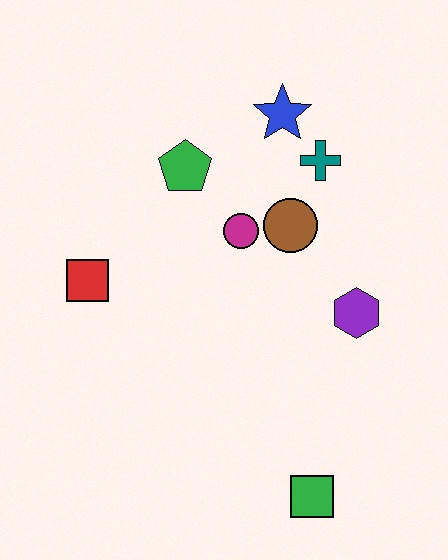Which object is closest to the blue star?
The teal cross is closest to the blue star.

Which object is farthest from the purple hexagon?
The red square is farthest from the purple hexagon.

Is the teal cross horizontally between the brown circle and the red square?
No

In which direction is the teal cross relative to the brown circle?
The teal cross is above the brown circle.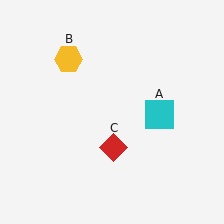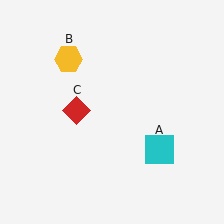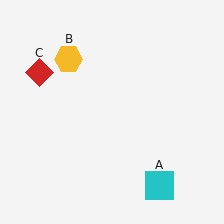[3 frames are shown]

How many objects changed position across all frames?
2 objects changed position: cyan square (object A), red diamond (object C).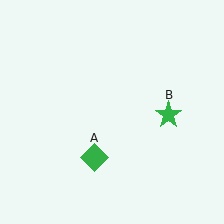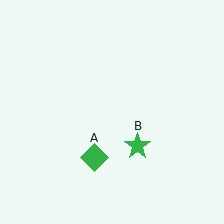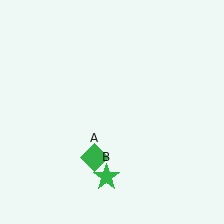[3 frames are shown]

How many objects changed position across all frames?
1 object changed position: green star (object B).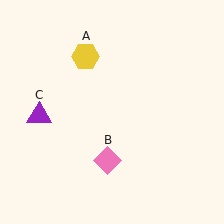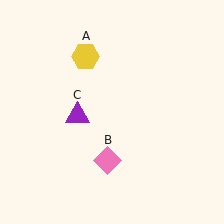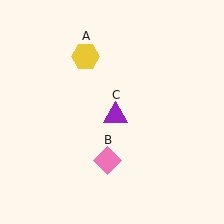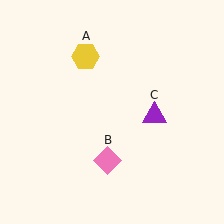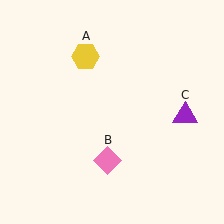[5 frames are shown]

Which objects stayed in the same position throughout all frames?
Yellow hexagon (object A) and pink diamond (object B) remained stationary.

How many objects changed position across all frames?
1 object changed position: purple triangle (object C).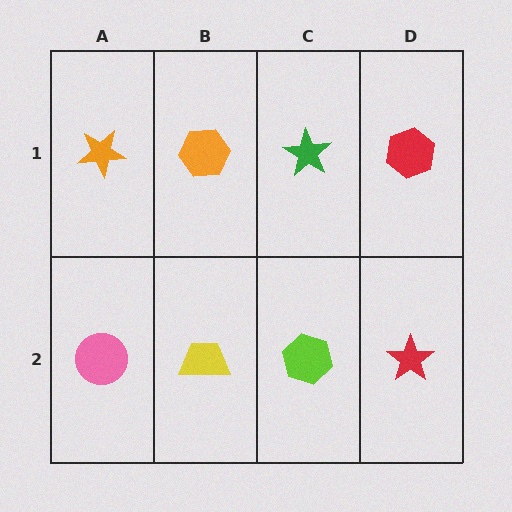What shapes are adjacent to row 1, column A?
A pink circle (row 2, column A), an orange hexagon (row 1, column B).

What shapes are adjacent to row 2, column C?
A green star (row 1, column C), a yellow trapezoid (row 2, column B), a red star (row 2, column D).